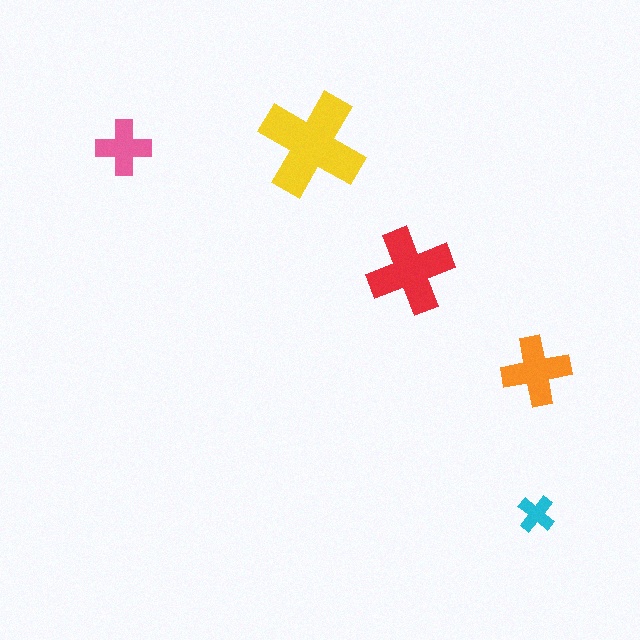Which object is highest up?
The yellow cross is topmost.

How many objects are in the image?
There are 5 objects in the image.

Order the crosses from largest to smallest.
the yellow one, the red one, the orange one, the pink one, the cyan one.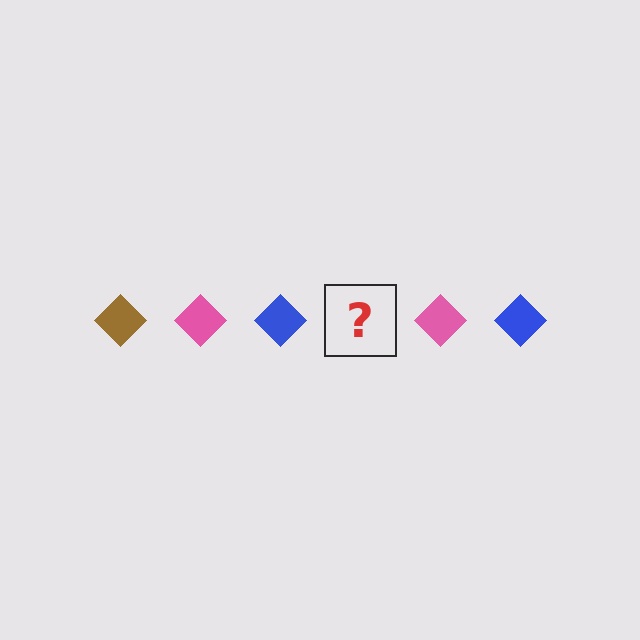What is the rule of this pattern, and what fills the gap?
The rule is that the pattern cycles through brown, pink, blue diamonds. The gap should be filled with a brown diamond.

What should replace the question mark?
The question mark should be replaced with a brown diamond.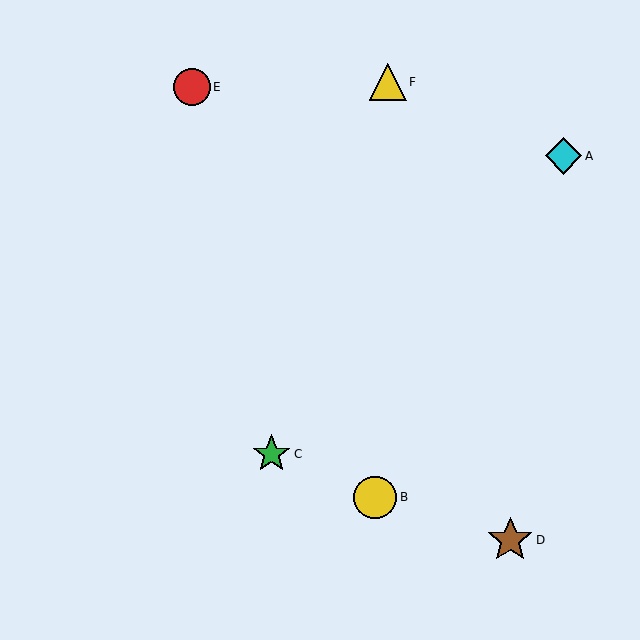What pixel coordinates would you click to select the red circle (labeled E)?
Click at (192, 87) to select the red circle E.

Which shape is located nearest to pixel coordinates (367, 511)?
The yellow circle (labeled B) at (375, 497) is nearest to that location.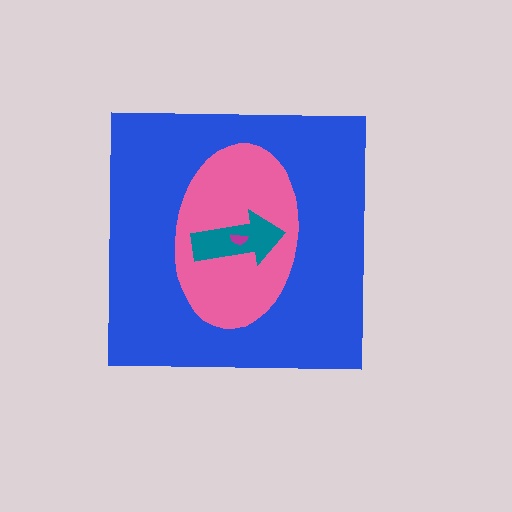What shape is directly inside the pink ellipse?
The teal arrow.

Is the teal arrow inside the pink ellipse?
Yes.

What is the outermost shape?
The blue square.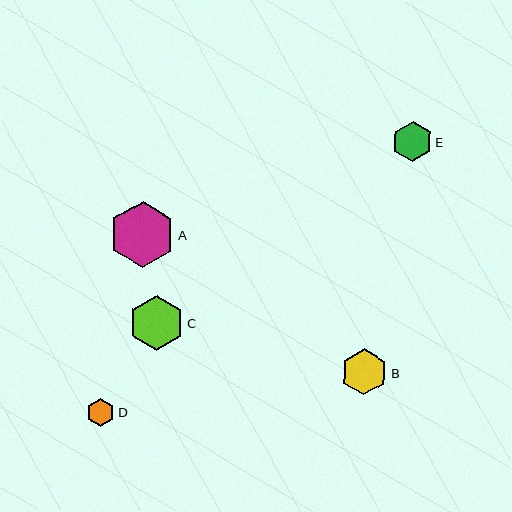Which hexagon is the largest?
Hexagon A is the largest with a size of approximately 66 pixels.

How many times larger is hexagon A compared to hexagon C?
Hexagon A is approximately 1.2 times the size of hexagon C.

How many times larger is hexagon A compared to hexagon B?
Hexagon A is approximately 1.4 times the size of hexagon B.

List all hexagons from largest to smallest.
From largest to smallest: A, C, B, E, D.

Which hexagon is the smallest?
Hexagon D is the smallest with a size of approximately 28 pixels.